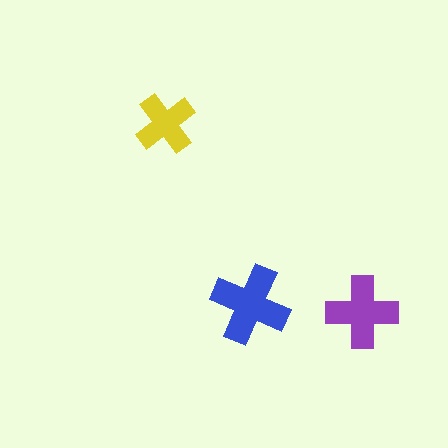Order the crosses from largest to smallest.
the blue one, the purple one, the yellow one.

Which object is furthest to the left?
The yellow cross is leftmost.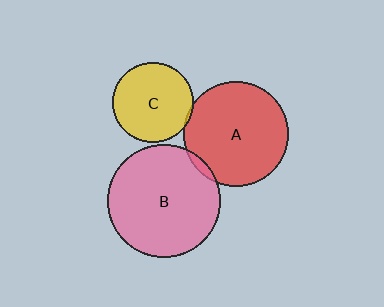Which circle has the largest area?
Circle B (pink).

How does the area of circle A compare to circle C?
Approximately 1.7 times.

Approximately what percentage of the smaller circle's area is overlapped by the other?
Approximately 5%.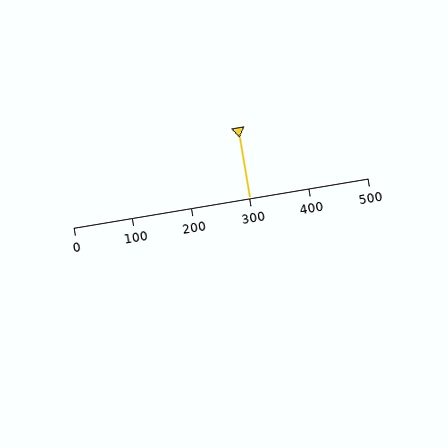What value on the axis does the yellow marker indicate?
The marker indicates approximately 300.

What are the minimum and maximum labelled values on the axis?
The axis runs from 0 to 500.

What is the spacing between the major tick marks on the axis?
The major ticks are spaced 100 apart.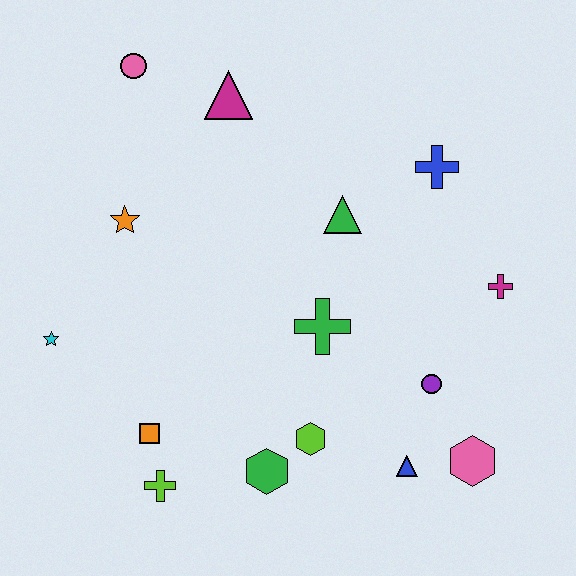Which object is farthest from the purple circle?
The pink circle is farthest from the purple circle.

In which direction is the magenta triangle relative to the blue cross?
The magenta triangle is to the left of the blue cross.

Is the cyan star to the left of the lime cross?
Yes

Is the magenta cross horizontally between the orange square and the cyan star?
No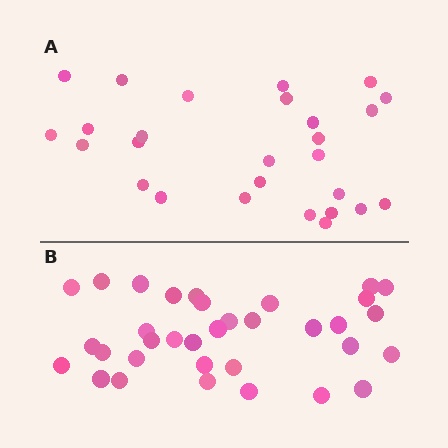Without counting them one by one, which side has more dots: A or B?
Region B (the bottom region) has more dots.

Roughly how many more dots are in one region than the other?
Region B has roughly 8 or so more dots than region A.